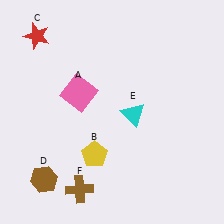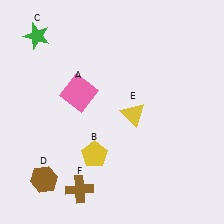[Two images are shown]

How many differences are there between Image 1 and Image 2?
There are 2 differences between the two images.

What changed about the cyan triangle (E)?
In Image 1, E is cyan. In Image 2, it changed to yellow.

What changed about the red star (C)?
In Image 1, C is red. In Image 2, it changed to green.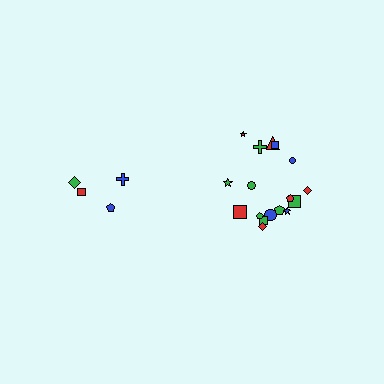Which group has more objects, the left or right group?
The right group.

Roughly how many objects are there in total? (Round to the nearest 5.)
Roughly 20 objects in total.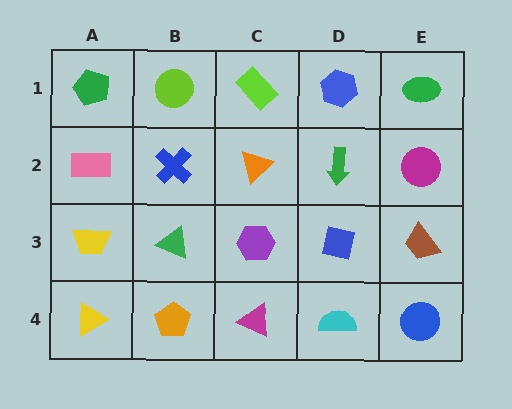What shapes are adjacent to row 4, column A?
A yellow trapezoid (row 3, column A), an orange pentagon (row 4, column B).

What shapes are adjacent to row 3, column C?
An orange triangle (row 2, column C), a magenta triangle (row 4, column C), a green triangle (row 3, column B), a blue square (row 3, column D).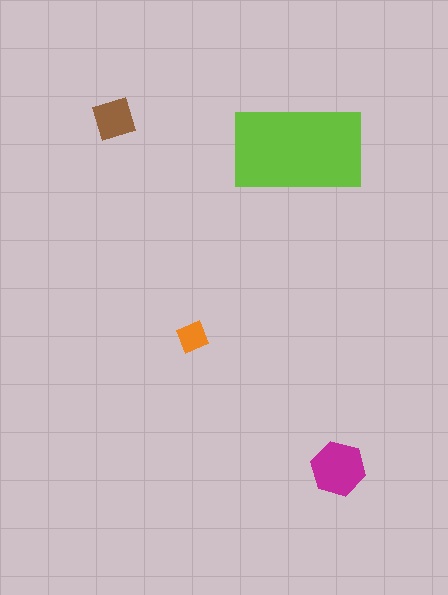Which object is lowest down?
The magenta hexagon is bottommost.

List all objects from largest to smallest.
The lime rectangle, the magenta hexagon, the brown square, the orange diamond.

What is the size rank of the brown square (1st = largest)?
3rd.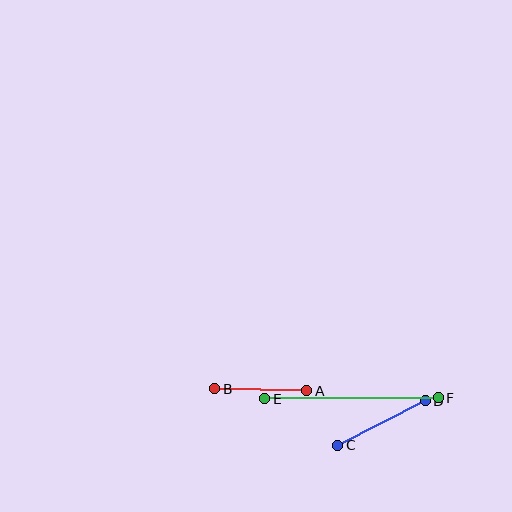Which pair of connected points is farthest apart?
Points E and F are farthest apart.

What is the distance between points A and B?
The distance is approximately 92 pixels.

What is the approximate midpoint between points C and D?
The midpoint is at approximately (382, 423) pixels.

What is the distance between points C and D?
The distance is approximately 98 pixels.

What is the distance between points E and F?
The distance is approximately 173 pixels.